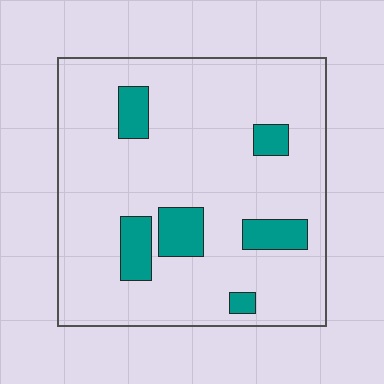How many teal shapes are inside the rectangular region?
6.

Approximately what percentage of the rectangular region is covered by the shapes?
Approximately 15%.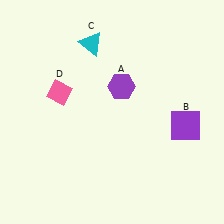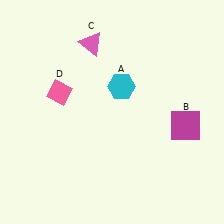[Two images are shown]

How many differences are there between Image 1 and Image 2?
There are 3 differences between the two images.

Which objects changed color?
A changed from purple to cyan. B changed from purple to magenta. C changed from cyan to pink.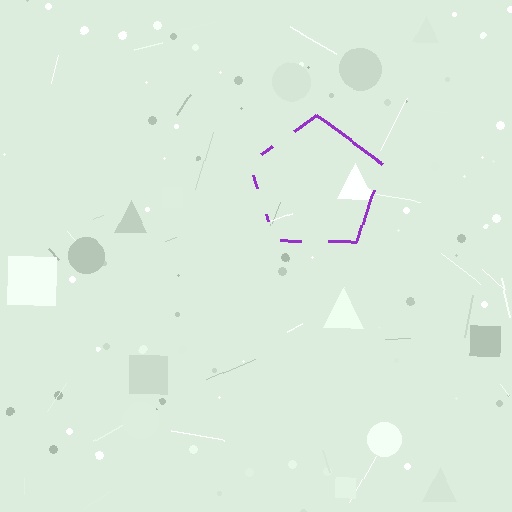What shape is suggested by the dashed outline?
The dashed outline suggests a pentagon.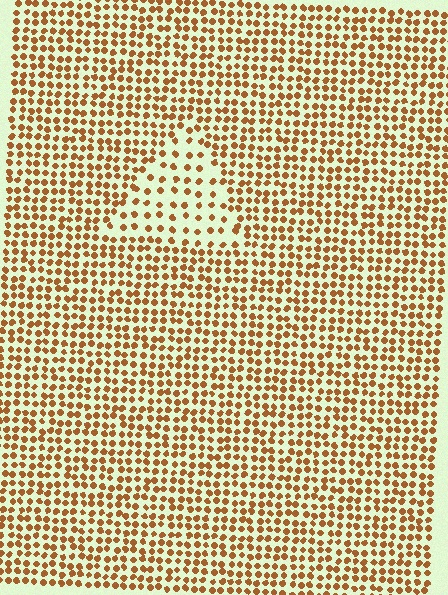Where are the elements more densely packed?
The elements are more densely packed outside the triangle boundary.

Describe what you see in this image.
The image contains small brown elements arranged at two different densities. A triangle-shaped region is visible where the elements are less densely packed than the surrounding area.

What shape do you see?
I see a triangle.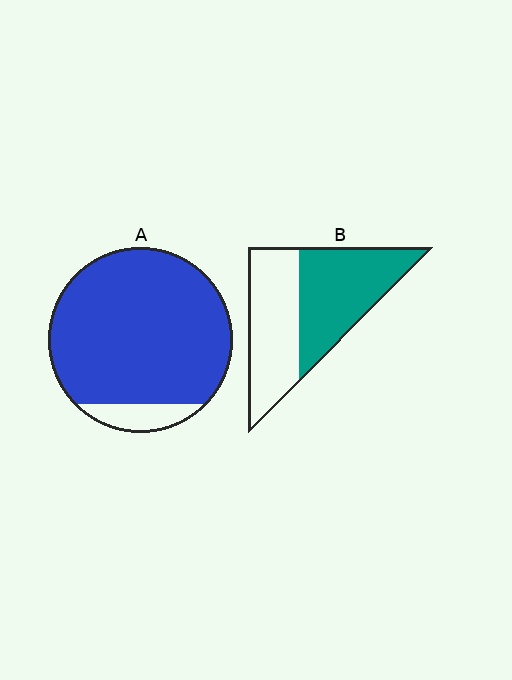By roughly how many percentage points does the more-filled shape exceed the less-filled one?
By roughly 40 percentage points (A over B).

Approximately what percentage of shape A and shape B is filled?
A is approximately 90% and B is approximately 55%.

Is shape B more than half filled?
Roughly half.